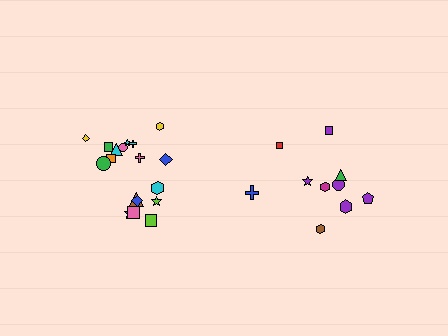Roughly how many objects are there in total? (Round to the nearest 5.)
Roughly 30 objects in total.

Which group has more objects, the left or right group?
The left group.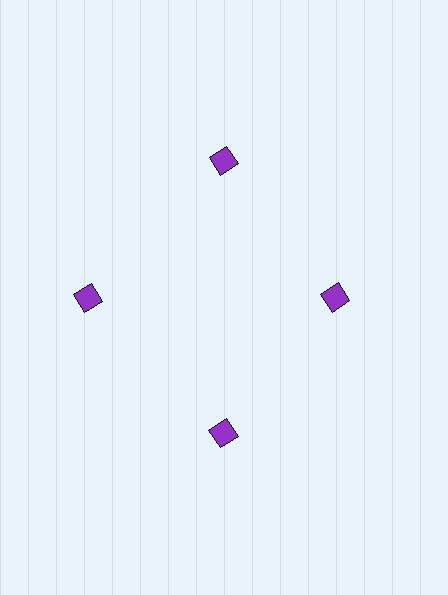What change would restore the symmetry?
The symmetry would be restored by moving it outward, back onto the ring so that all 4 squares sit at equal angles and equal distance from the center.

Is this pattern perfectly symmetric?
No. The 4 purple squares are arranged in a ring, but one element near the 3 o'clock position is pulled inward toward the center, breaking the 4-fold rotational symmetry.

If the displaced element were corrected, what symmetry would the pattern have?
It would have 4-fold rotational symmetry — the pattern would map onto itself every 90 degrees.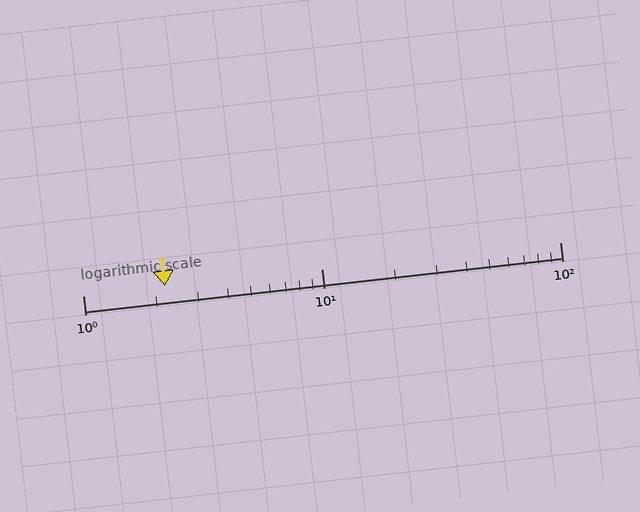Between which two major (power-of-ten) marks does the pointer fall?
The pointer is between 1 and 10.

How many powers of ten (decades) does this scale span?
The scale spans 2 decades, from 1 to 100.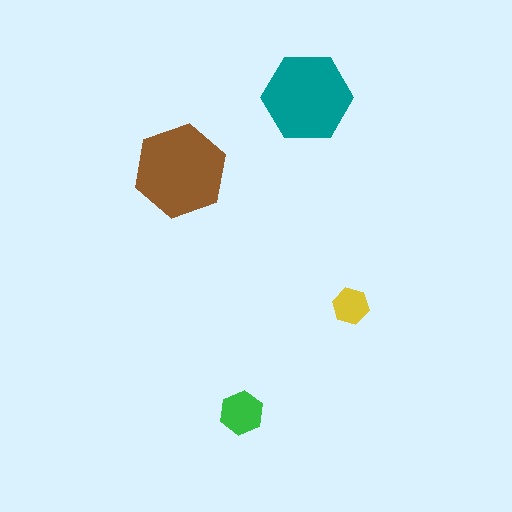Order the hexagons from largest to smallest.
the brown one, the teal one, the green one, the yellow one.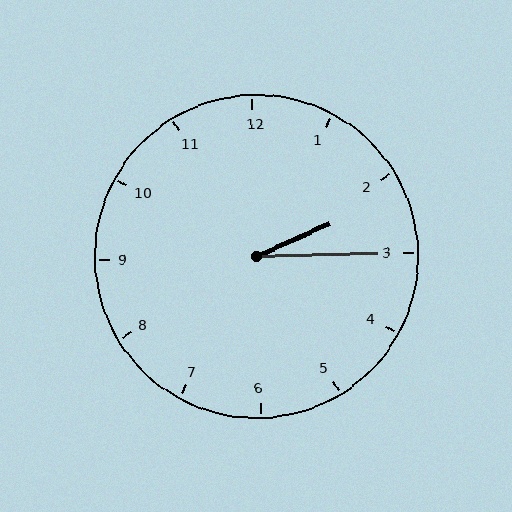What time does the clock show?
2:15.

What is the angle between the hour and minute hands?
Approximately 22 degrees.